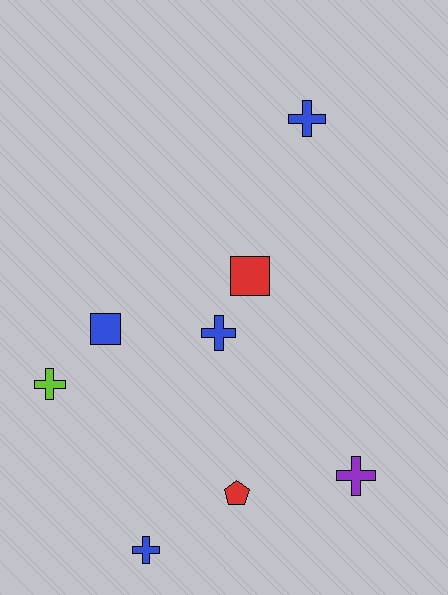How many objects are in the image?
There are 8 objects.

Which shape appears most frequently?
Cross, with 5 objects.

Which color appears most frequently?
Blue, with 4 objects.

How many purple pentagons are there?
There are no purple pentagons.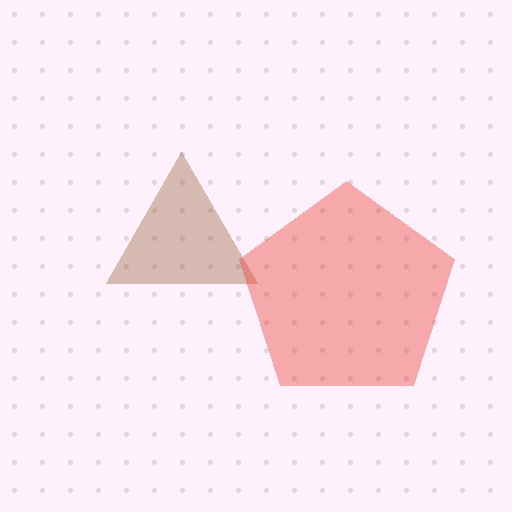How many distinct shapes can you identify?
There are 2 distinct shapes: a brown triangle, a red pentagon.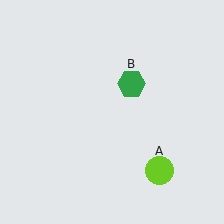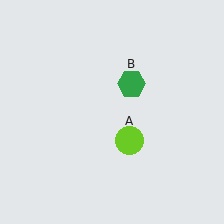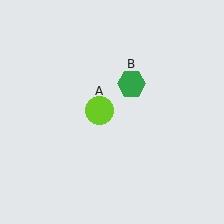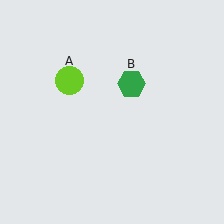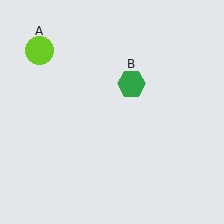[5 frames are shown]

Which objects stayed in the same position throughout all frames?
Green hexagon (object B) remained stationary.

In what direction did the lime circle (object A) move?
The lime circle (object A) moved up and to the left.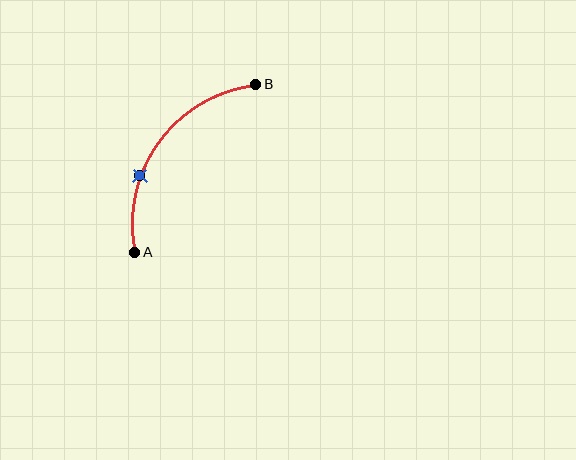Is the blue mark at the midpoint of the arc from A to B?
No. The blue mark lies on the arc but is closer to endpoint A. The arc midpoint would be at the point on the curve equidistant along the arc from both A and B.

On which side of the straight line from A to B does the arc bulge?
The arc bulges above and to the left of the straight line connecting A and B.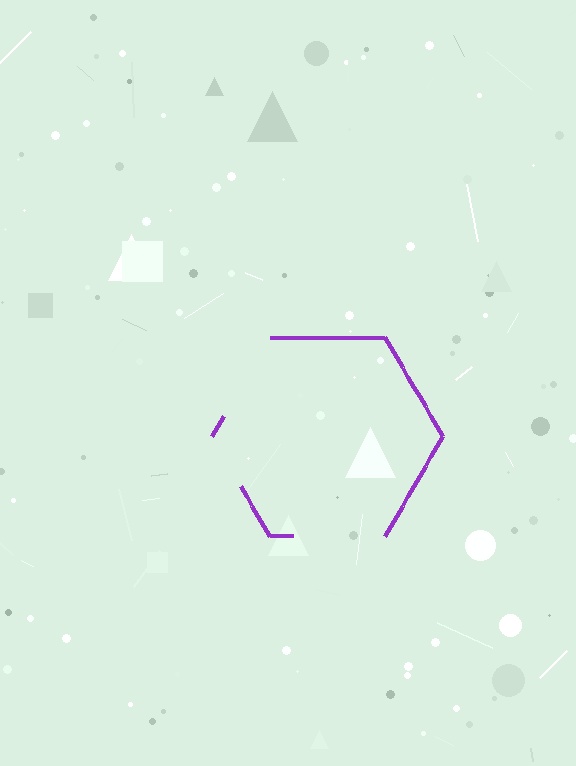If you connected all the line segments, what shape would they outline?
They would outline a hexagon.